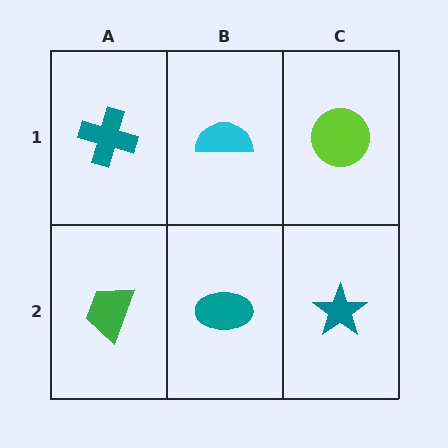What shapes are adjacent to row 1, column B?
A teal ellipse (row 2, column B), a teal cross (row 1, column A), a lime circle (row 1, column C).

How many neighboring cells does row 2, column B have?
3.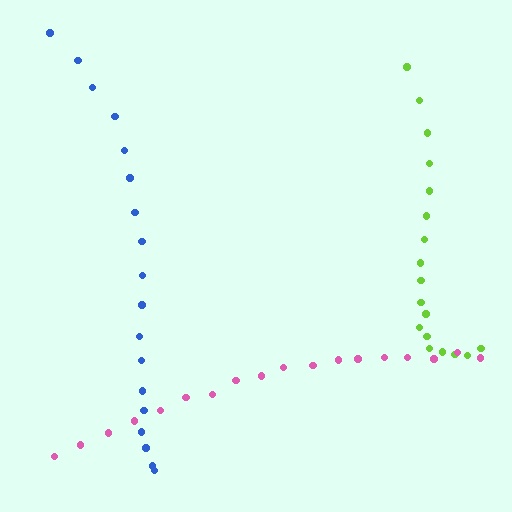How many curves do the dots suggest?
There are 3 distinct paths.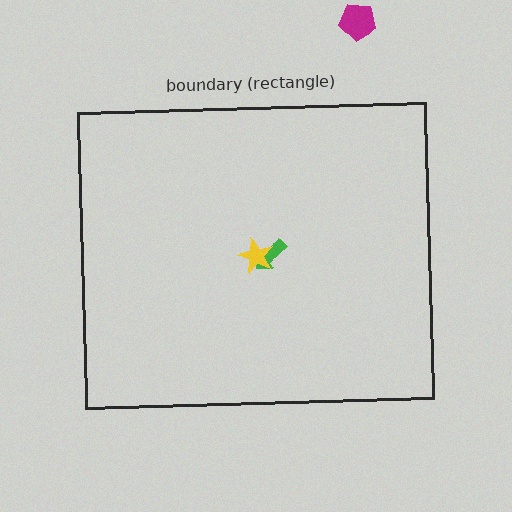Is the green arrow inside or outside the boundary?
Inside.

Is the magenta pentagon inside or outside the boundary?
Outside.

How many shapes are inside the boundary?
2 inside, 1 outside.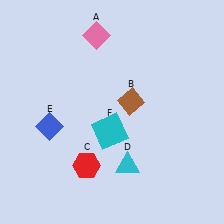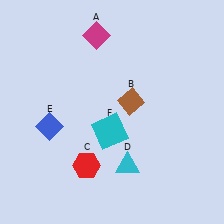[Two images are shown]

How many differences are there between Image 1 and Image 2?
There is 1 difference between the two images.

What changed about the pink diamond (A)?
In Image 1, A is pink. In Image 2, it changed to magenta.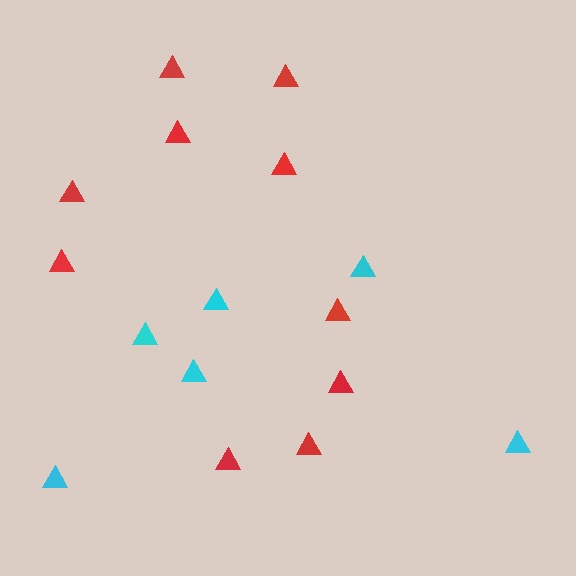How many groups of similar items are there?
There are 2 groups: one group of red triangles (10) and one group of cyan triangles (6).